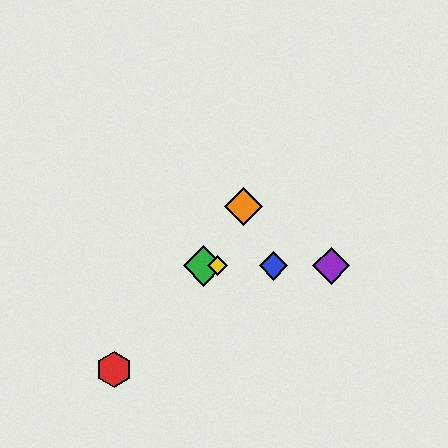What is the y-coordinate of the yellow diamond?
The yellow diamond is at y≈266.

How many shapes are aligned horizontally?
4 shapes (the blue diamond, the green diamond, the yellow diamond, the purple diamond) are aligned horizontally.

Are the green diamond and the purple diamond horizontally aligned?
Yes, both are at y≈266.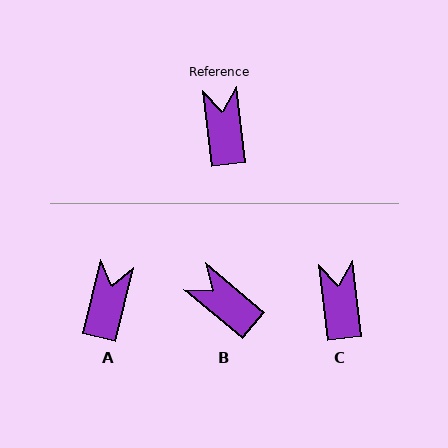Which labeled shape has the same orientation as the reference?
C.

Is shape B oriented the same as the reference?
No, it is off by about 43 degrees.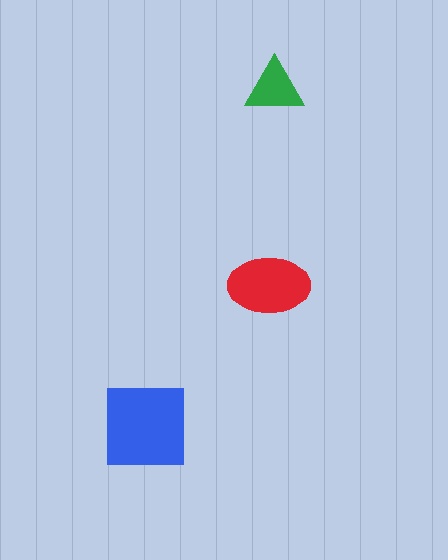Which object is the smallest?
The green triangle.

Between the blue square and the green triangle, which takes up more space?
The blue square.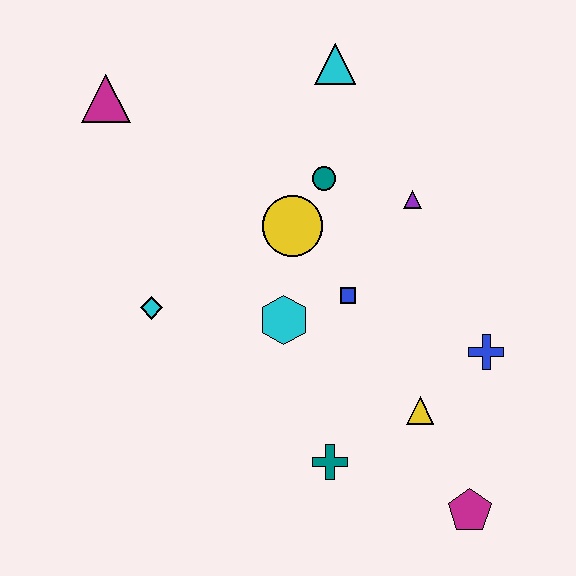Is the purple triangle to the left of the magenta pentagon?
Yes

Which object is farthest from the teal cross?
The magenta triangle is farthest from the teal cross.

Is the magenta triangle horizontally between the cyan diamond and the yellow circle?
No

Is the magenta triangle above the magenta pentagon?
Yes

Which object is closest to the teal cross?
The yellow triangle is closest to the teal cross.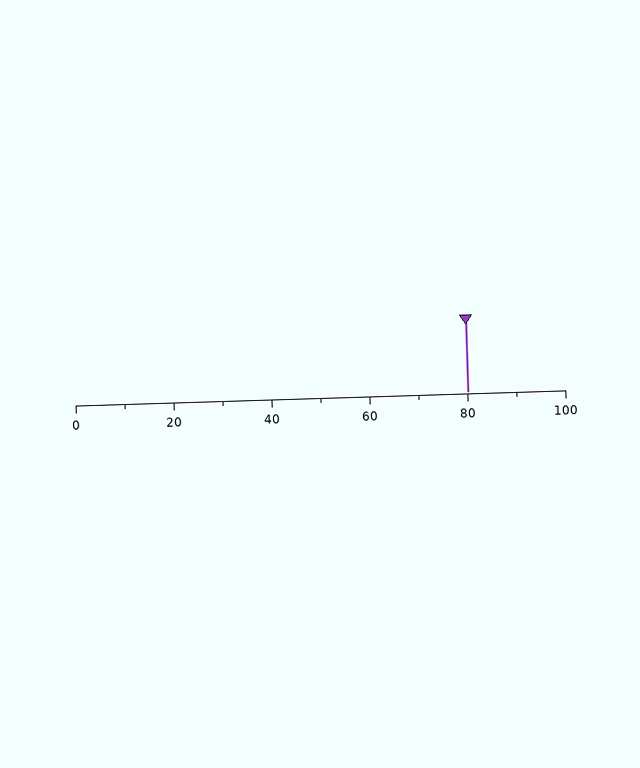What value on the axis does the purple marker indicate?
The marker indicates approximately 80.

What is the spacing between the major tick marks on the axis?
The major ticks are spaced 20 apart.